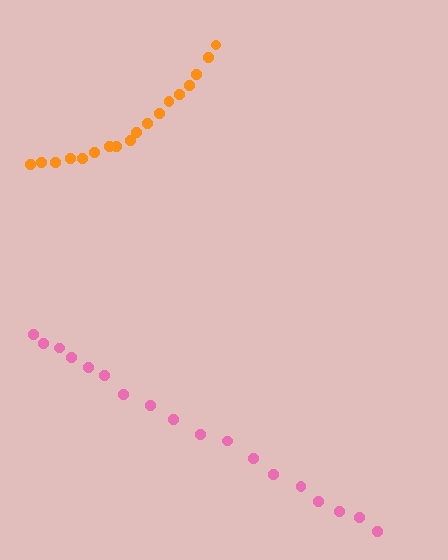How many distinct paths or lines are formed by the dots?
There are 2 distinct paths.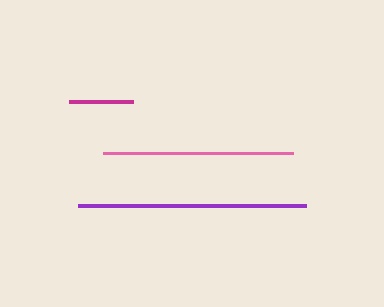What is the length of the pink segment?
The pink segment is approximately 190 pixels long.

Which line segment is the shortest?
The magenta line is the shortest at approximately 64 pixels.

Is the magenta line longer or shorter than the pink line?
The pink line is longer than the magenta line.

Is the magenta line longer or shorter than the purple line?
The purple line is longer than the magenta line.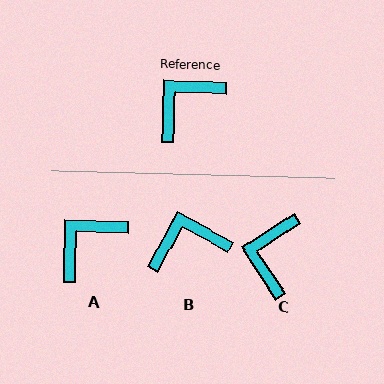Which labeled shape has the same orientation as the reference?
A.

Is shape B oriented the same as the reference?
No, it is off by about 27 degrees.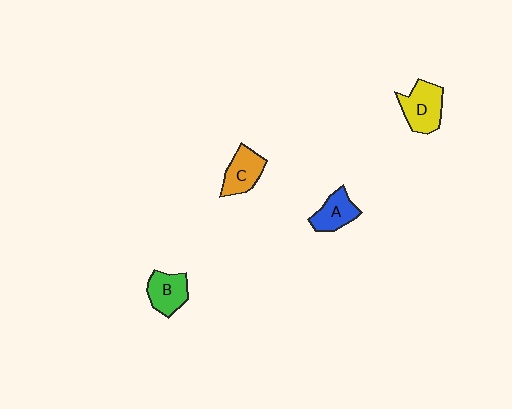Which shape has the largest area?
Shape D (yellow).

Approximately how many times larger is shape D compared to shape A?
Approximately 1.3 times.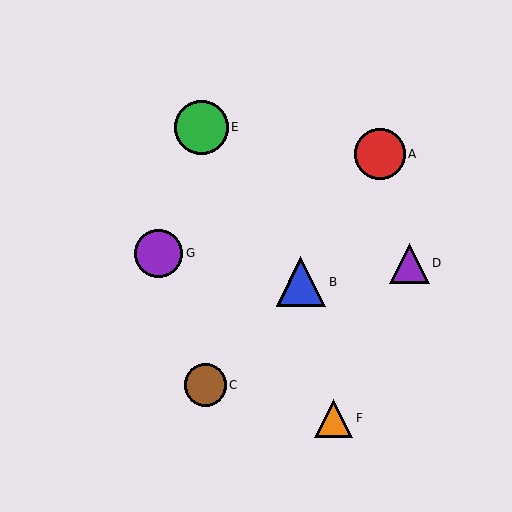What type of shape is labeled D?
Shape D is a purple triangle.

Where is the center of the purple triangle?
The center of the purple triangle is at (409, 263).